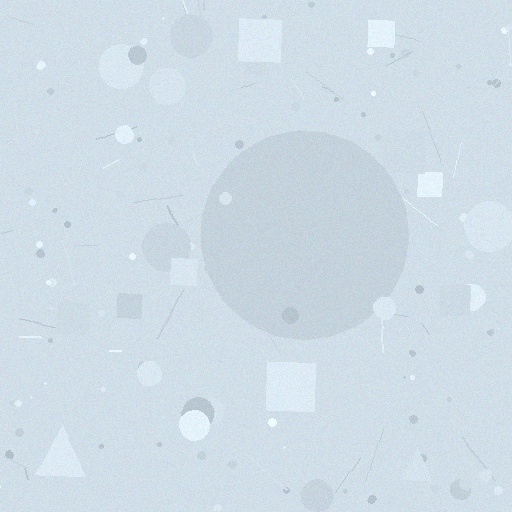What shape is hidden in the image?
A circle is hidden in the image.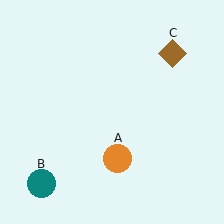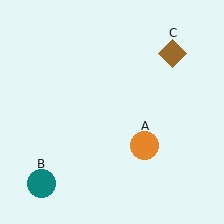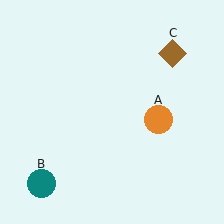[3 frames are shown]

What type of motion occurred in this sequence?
The orange circle (object A) rotated counterclockwise around the center of the scene.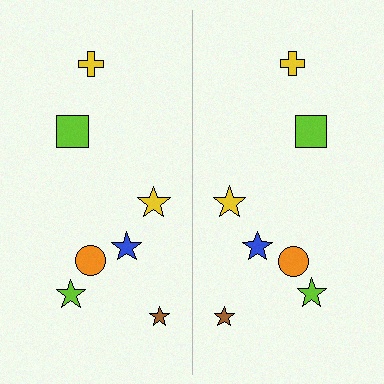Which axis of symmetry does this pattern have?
The pattern has a vertical axis of symmetry running through the center of the image.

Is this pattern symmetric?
Yes, this pattern has bilateral (reflection) symmetry.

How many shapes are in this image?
There are 14 shapes in this image.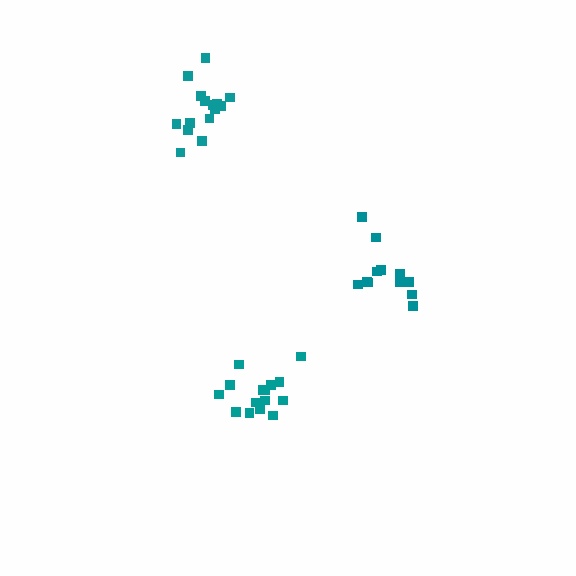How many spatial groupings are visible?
There are 3 spatial groupings.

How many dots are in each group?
Group 1: 15 dots, Group 2: 15 dots, Group 3: 12 dots (42 total).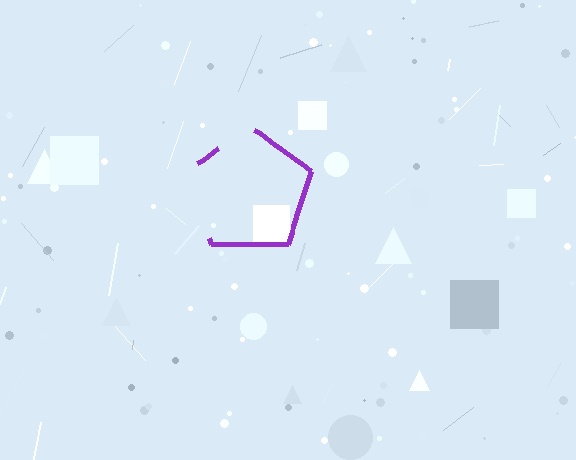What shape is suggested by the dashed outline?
The dashed outline suggests a pentagon.